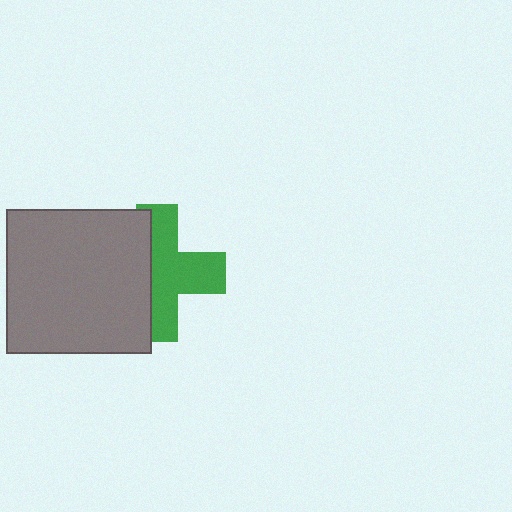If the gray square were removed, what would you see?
You would see the complete green cross.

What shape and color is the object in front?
The object in front is a gray square.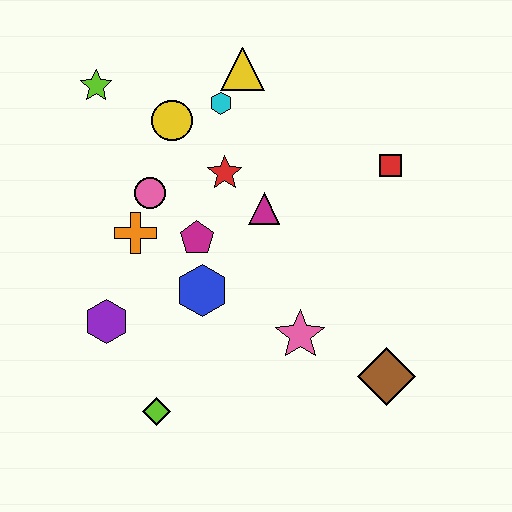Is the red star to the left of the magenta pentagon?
No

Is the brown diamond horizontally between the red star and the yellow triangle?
No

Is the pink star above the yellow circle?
No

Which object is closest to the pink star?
The brown diamond is closest to the pink star.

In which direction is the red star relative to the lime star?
The red star is to the right of the lime star.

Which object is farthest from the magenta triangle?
The lime diamond is farthest from the magenta triangle.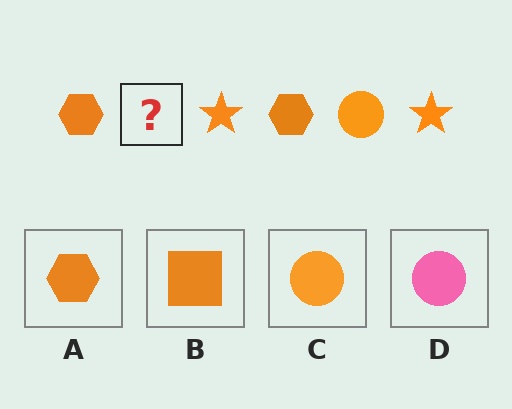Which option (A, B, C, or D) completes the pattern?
C.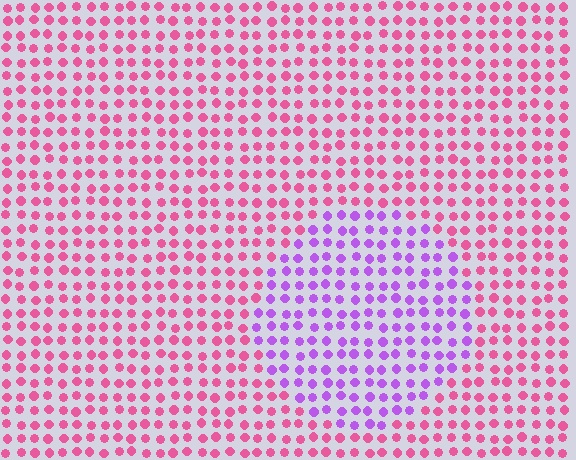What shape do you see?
I see a circle.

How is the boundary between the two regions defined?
The boundary is defined purely by a slight shift in hue (about 51 degrees). Spacing, size, and orientation are identical on both sides.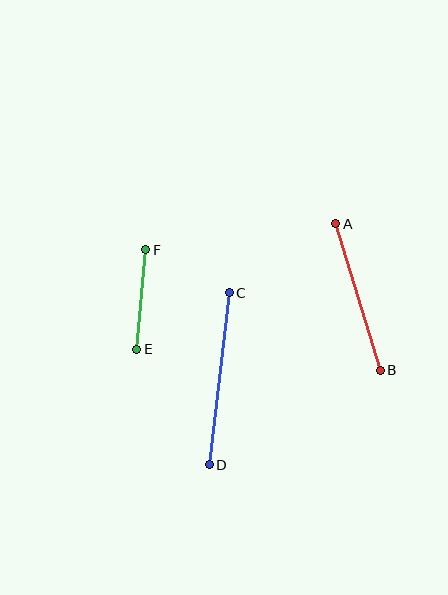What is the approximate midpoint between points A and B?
The midpoint is at approximately (358, 297) pixels.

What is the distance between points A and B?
The distance is approximately 153 pixels.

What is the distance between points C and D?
The distance is approximately 173 pixels.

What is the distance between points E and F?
The distance is approximately 100 pixels.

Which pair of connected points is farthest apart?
Points C and D are farthest apart.